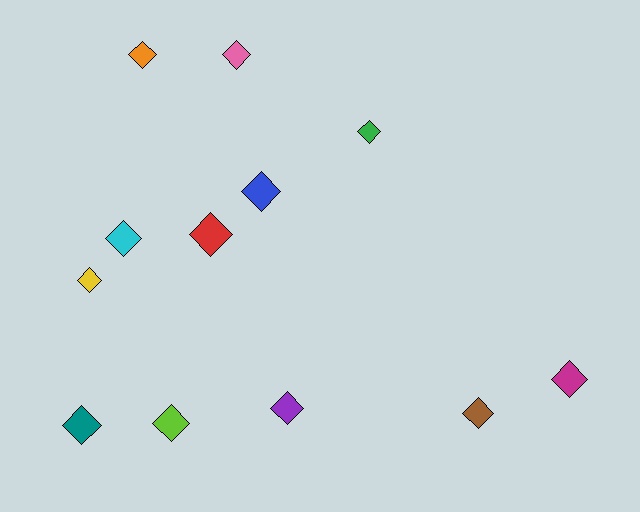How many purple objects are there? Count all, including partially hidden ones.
There is 1 purple object.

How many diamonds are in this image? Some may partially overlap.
There are 12 diamonds.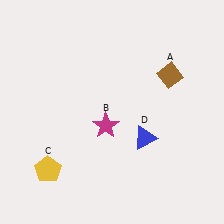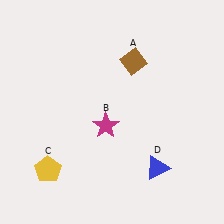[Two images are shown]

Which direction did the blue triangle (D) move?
The blue triangle (D) moved down.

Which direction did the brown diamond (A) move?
The brown diamond (A) moved left.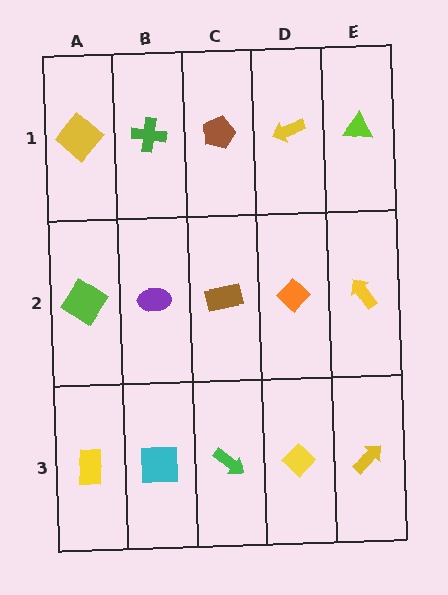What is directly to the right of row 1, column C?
A yellow arrow.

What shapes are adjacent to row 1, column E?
A yellow arrow (row 2, column E), a yellow arrow (row 1, column D).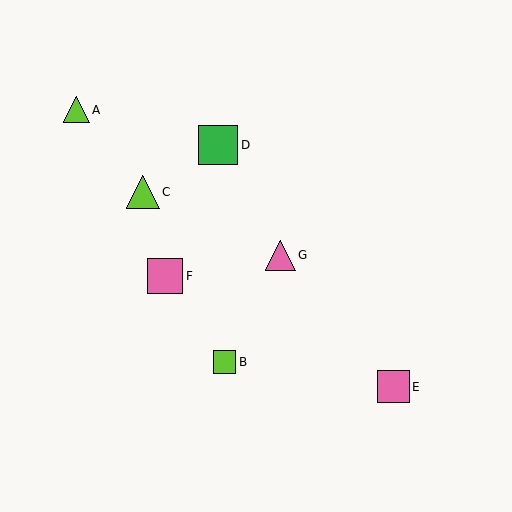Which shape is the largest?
The green square (labeled D) is the largest.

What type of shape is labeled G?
Shape G is a pink triangle.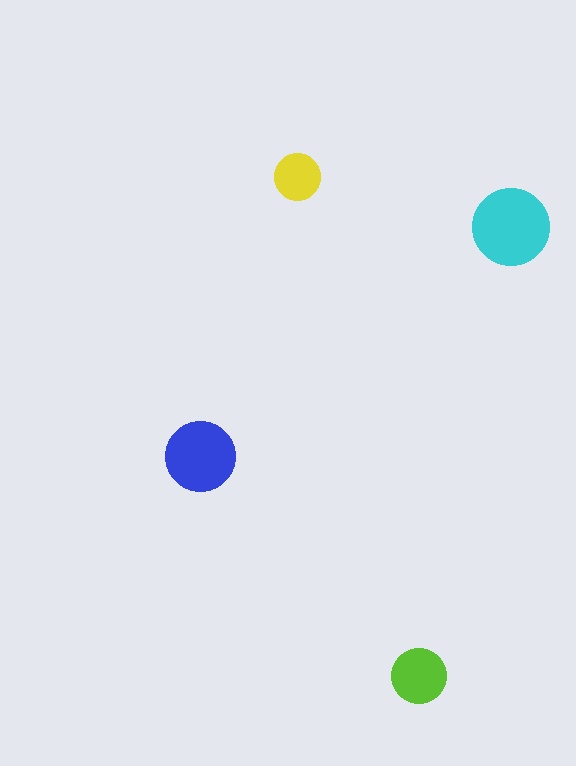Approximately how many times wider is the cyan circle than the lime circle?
About 1.5 times wider.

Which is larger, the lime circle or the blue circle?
The blue one.